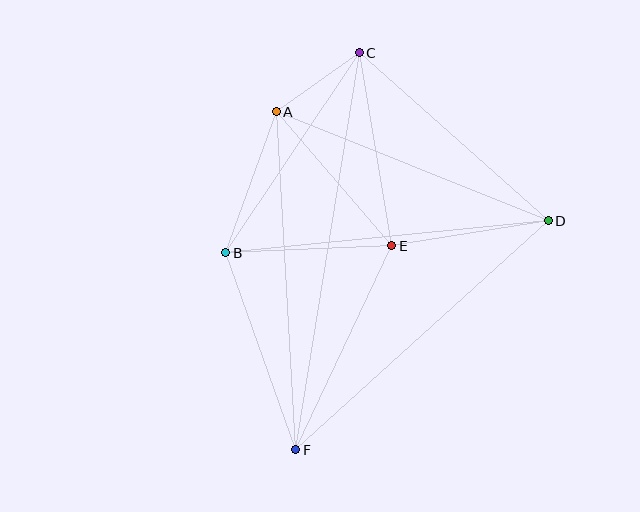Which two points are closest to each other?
Points A and C are closest to each other.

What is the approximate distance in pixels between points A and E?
The distance between A and E is approximately 177 pixels.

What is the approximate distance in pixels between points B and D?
The distance between B and D is approximately 324 pixels.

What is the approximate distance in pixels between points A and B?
The distance between A and B is approximately 150 pixels.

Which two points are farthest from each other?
Points C and F are farthest from each other.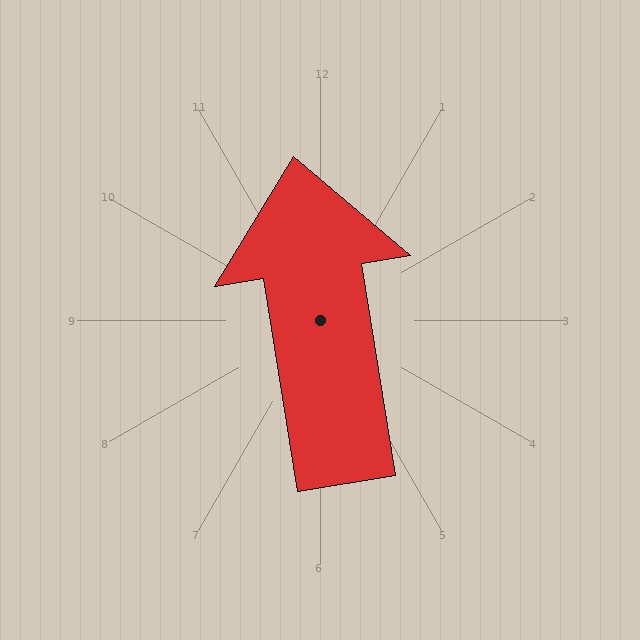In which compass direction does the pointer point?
North.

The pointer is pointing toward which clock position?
Roughly 12 o'clock.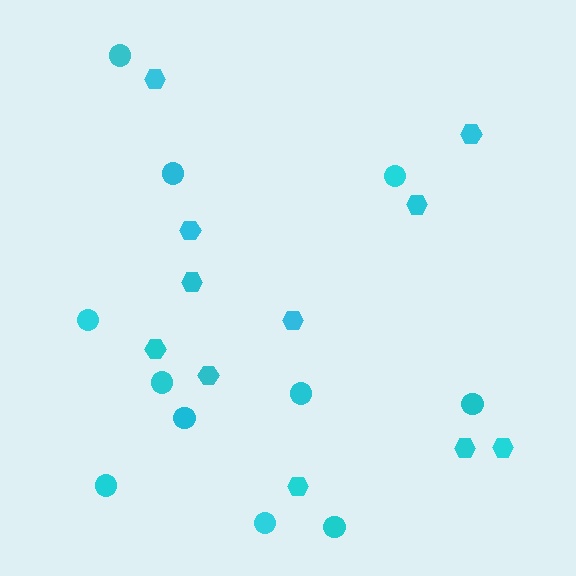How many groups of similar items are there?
There are 2 groups: one group of circles (11) and one group of hexagons (11).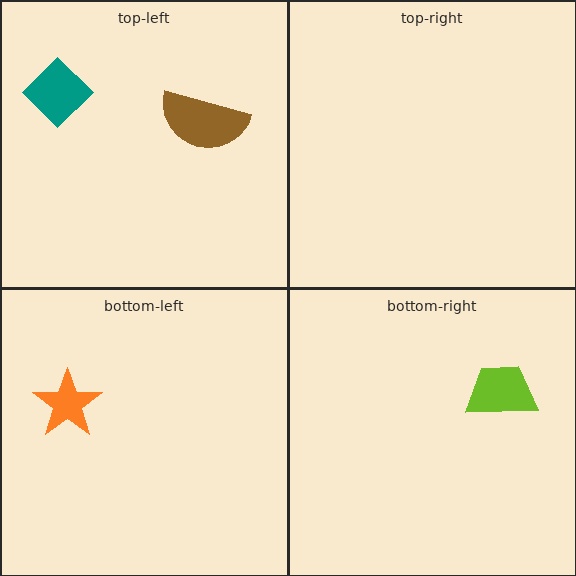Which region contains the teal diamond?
The top-left region.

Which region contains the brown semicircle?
The top-left region.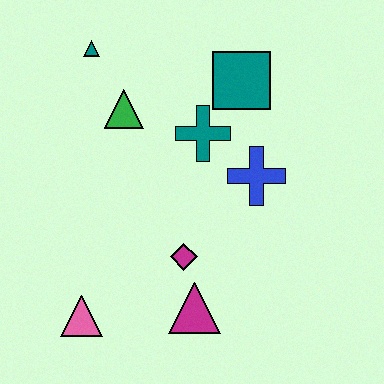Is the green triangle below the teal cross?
No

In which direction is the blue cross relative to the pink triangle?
The blue cross is to the right of the pink triangle.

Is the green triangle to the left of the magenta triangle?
Yes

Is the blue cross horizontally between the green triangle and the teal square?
No